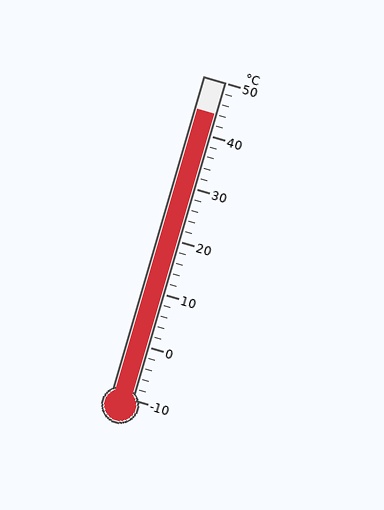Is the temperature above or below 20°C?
The temperature is above 20°C.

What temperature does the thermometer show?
The thermometer shows approximately 44°C.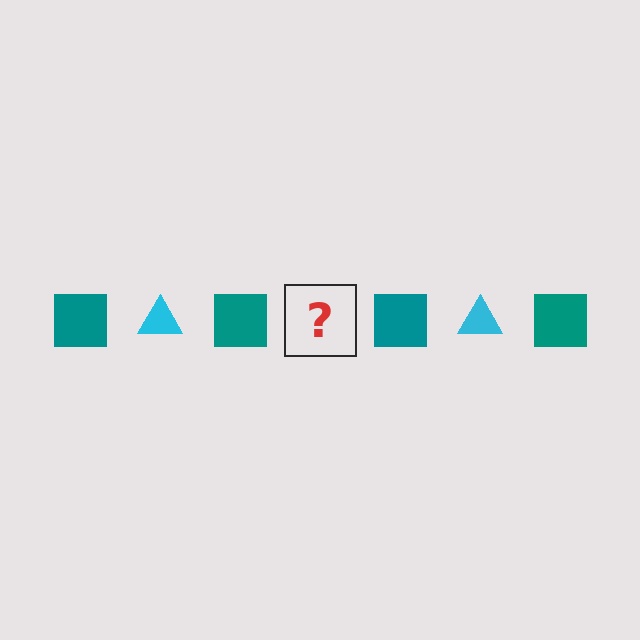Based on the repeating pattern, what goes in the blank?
The blank should be a cyan triangle.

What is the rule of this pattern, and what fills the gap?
The rule is that the pattern alternates between teal square and cyan triangle. The gap should be filled with a cyan triangle.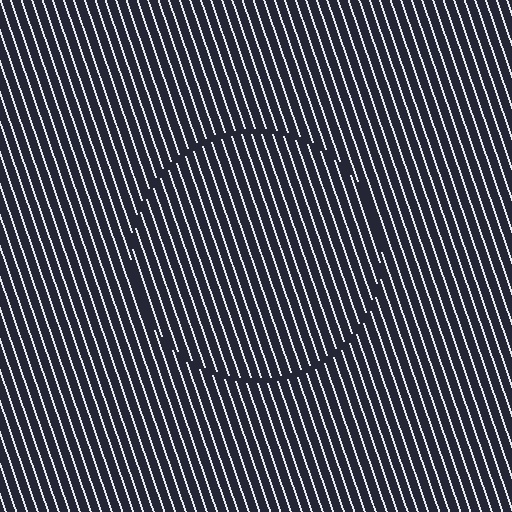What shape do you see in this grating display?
An illusory circle. The interior of the shape contains the same grating, shifted by half a period — the contour is defined by the phase discontinuity where line-ends from the inner and outer gratings abut.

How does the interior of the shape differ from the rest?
The interior of the shape contains the same grating, shifted by half a period — the contour is defined by the phase discontinuity where line-ends from the inner and outer gratings abut.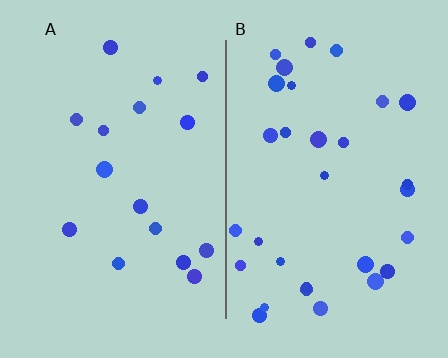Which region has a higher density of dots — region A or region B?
B (the right).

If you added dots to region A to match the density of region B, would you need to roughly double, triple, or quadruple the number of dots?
Approximately double.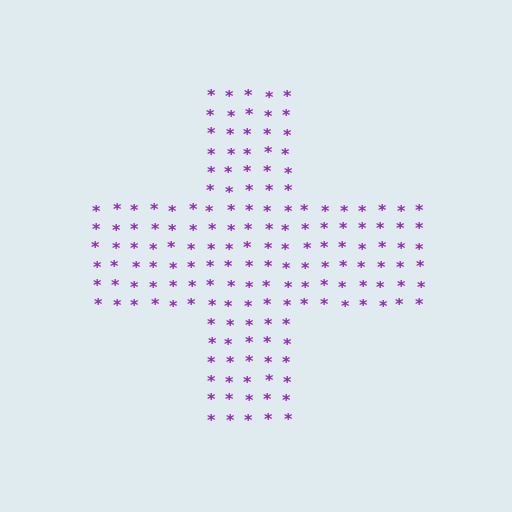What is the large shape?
The large shape is a cross.